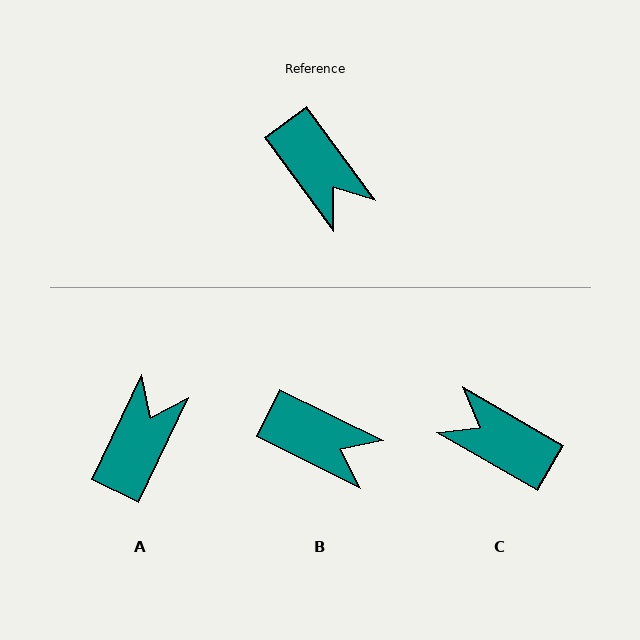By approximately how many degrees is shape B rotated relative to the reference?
Approximately 28 degrees counter-clockwise.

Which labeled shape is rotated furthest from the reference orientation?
C, about 156 degrees away.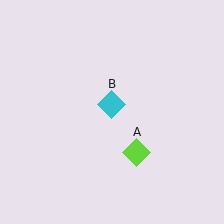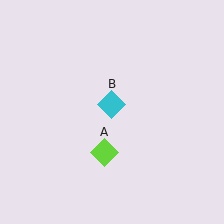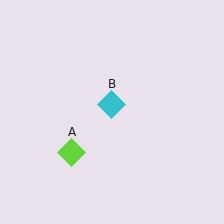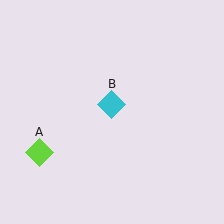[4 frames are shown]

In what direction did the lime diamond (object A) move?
The lime diamond (object A) moved left.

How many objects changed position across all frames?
1 object changed position: lime diamond (object A).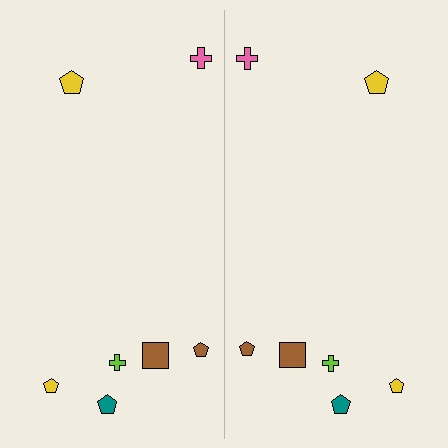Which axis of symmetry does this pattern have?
The pattern has a vertical axis of symmetry running through the center of the image.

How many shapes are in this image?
There are 14 shapes in this image.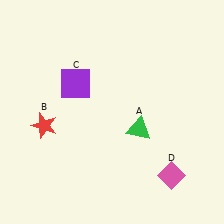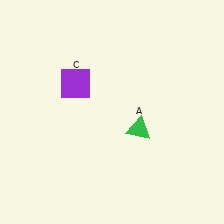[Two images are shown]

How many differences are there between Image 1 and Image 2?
There are 2 differences between the two images.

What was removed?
The red star (B), the pink diamond (D) were removed in Image 2.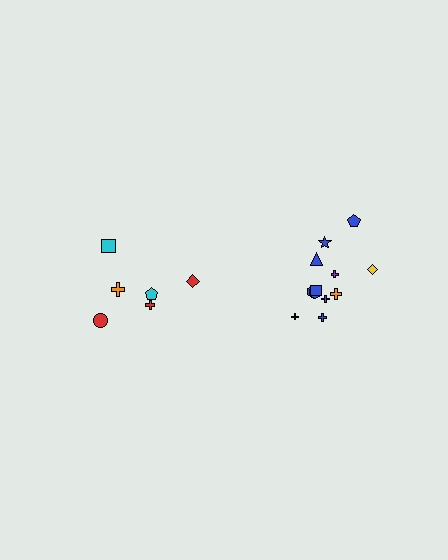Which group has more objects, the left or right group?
The right group.